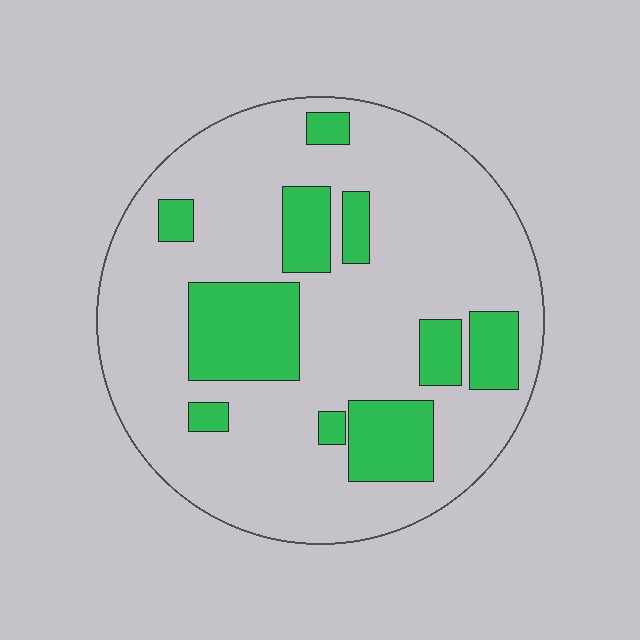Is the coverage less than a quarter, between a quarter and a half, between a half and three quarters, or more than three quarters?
Less than a quarter.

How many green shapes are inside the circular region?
10.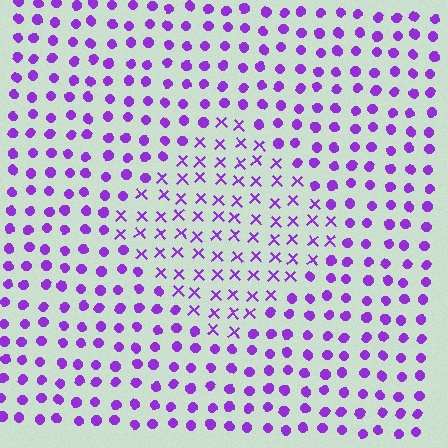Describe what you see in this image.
The image is filled with small purple elements arranged in a uniform grid. A diamond-shaped region contains X marks, while the surrounding area contains circles. The boundary is defined purely by the change in element shape.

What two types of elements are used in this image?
The image uses X marks inside the diamond region and circles outside it.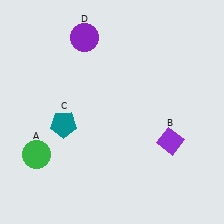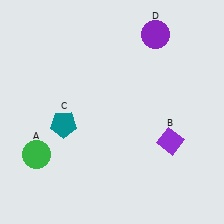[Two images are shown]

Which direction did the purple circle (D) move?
The purple circle (D) moved right.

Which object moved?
The purple circle (D) moved right.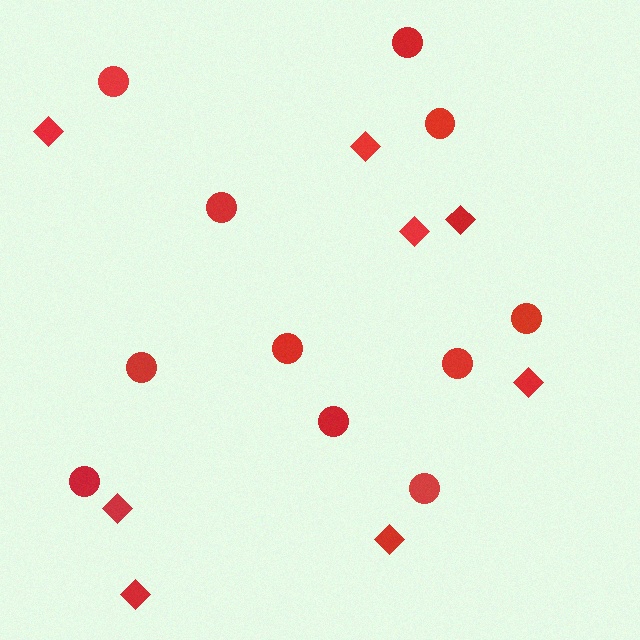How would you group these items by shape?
There are 2 groups: one group of diamonds (8) and one group of circles (11).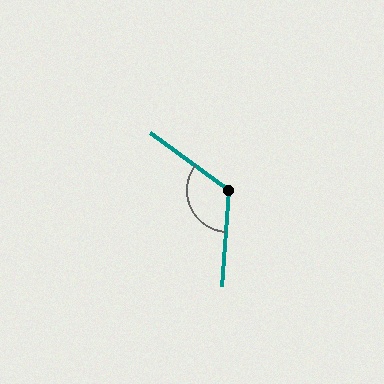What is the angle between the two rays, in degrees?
Approximately 122 degrees.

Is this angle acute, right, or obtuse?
It is obtuse.